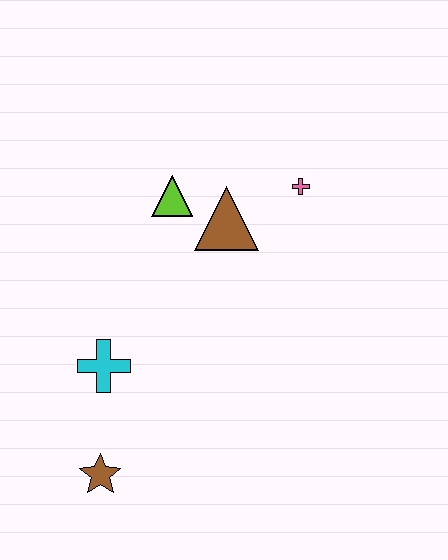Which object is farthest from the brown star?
The pink cross is farthest from the brown star.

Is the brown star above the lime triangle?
No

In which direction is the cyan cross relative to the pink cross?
The cyan cross is to the left of the pink cross.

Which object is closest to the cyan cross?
The brown star is closest to the cyan cross.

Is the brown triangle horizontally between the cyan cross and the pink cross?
Yes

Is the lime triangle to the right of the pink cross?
No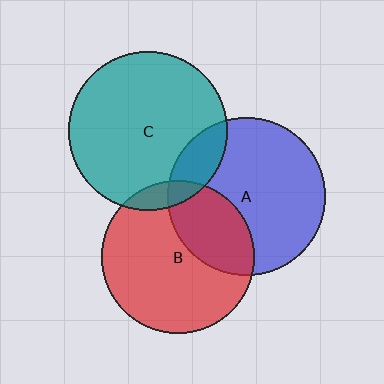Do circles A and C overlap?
Yes.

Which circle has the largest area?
Circle C (teal).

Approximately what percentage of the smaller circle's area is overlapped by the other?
Approximately 15%.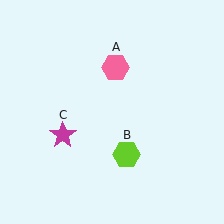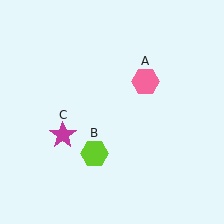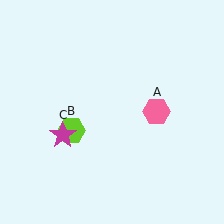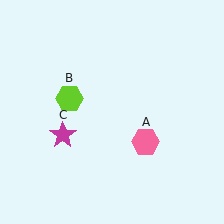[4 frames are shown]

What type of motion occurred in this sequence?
The pink hexagon (object A), lime hexagon (object B) rotated clockwise around the center of the scene.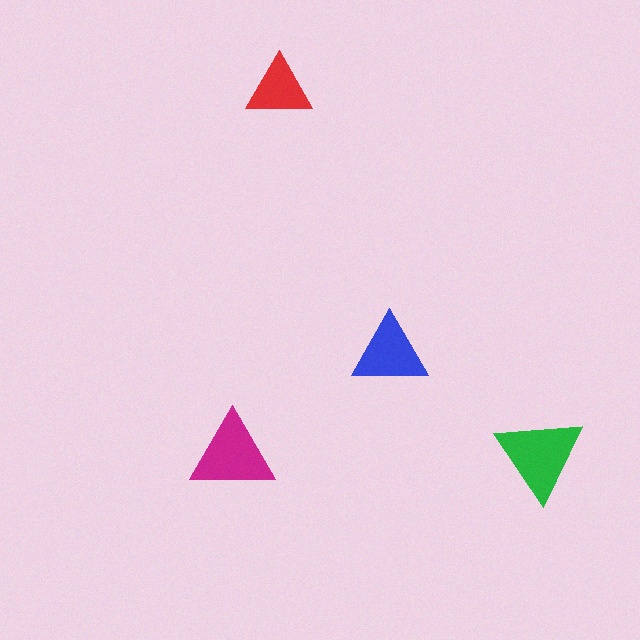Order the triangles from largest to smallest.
the green one, the magenta one, the blue one, the red one.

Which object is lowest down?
The green triangle is bottommost.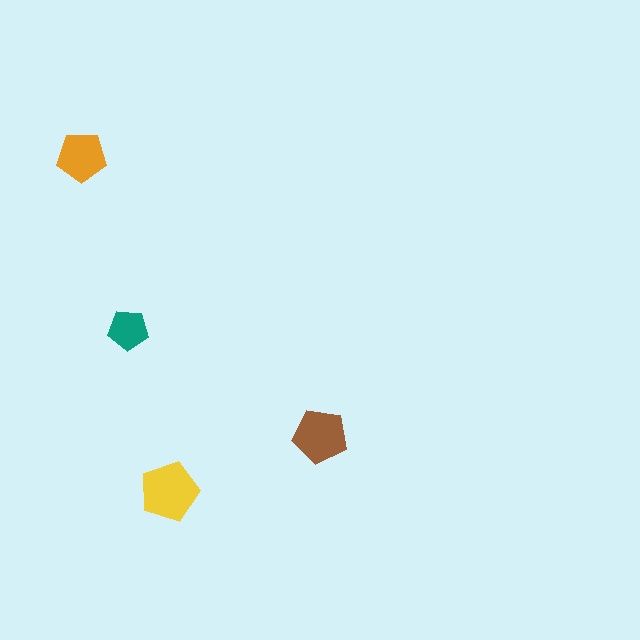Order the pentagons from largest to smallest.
the yellow one, the brown one, the orange one, the teal one.